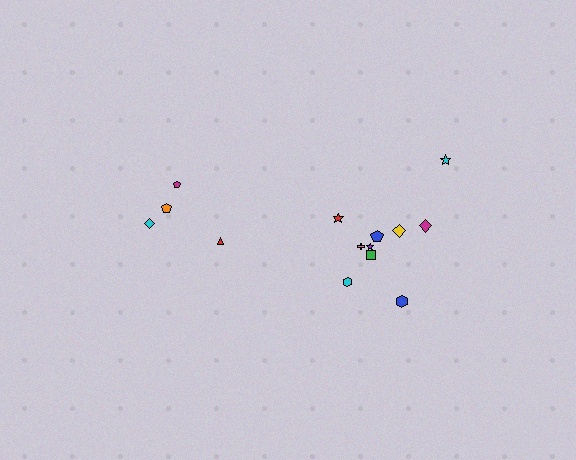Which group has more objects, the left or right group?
The right group.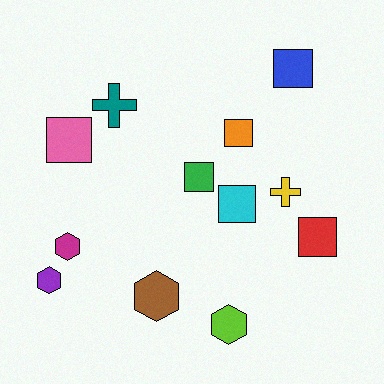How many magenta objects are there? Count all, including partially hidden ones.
There is 1 magenta object.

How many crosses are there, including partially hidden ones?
There are 2 crosses.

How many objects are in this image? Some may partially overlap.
There are 12 objects.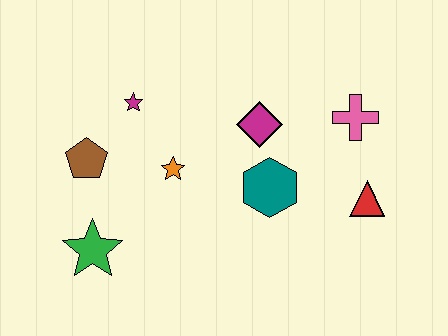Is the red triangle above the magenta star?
No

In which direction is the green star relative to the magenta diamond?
The green star is to the left of the magenta diamond.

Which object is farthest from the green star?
The pink cross is farthest from the green star.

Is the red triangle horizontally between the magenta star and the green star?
No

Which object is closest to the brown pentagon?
The magenta star is closest to the brown pentagon.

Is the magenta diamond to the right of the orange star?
Yes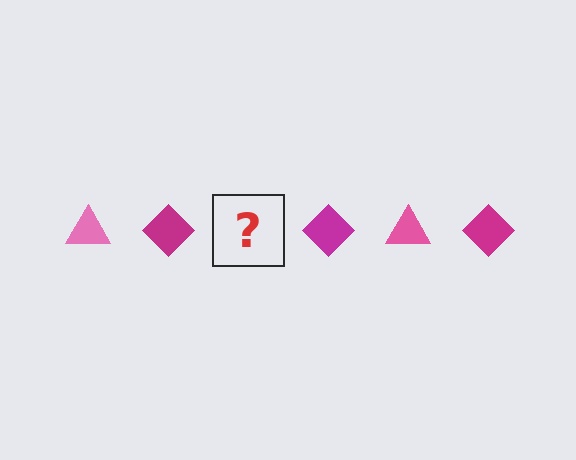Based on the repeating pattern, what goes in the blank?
The blank should be a pink triangle.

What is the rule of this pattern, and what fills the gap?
The rule is that the pattern alternates between pink triangle and magenta diamond. The gap should be filled with a pink triangle.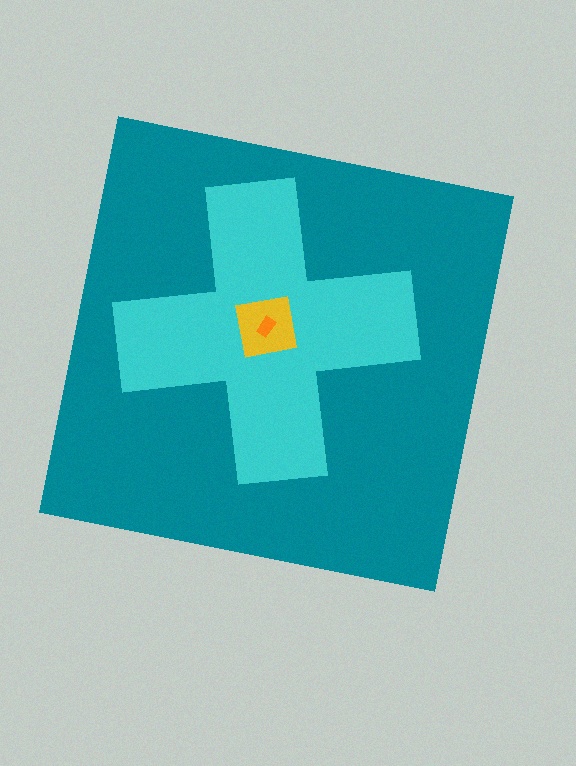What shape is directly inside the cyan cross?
The yellow square.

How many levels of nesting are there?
4.